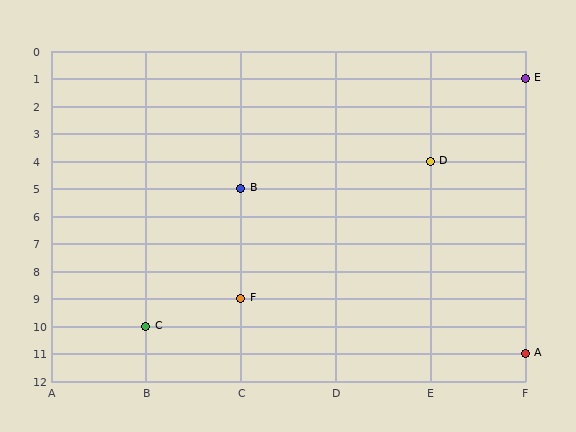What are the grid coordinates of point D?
Point D is at grid coordinates (E, 4).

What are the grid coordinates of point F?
Point F is at grid coordinates (C, 9).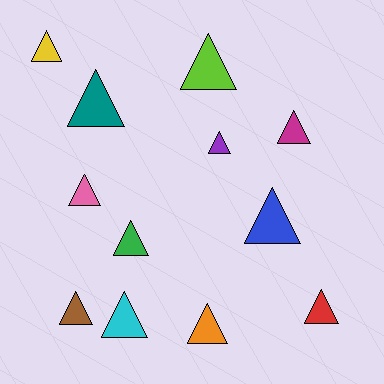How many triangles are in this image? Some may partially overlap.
There are 12 triangles.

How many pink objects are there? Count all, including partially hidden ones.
There is 1 pink object.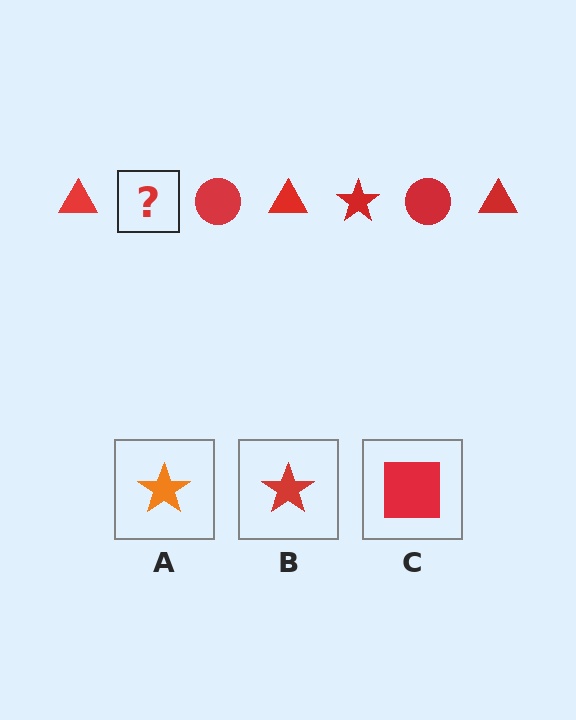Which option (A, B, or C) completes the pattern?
B.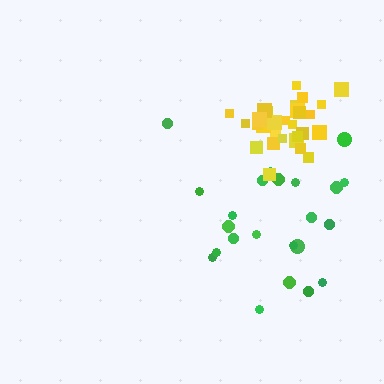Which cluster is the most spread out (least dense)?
Green.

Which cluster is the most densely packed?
Yellow.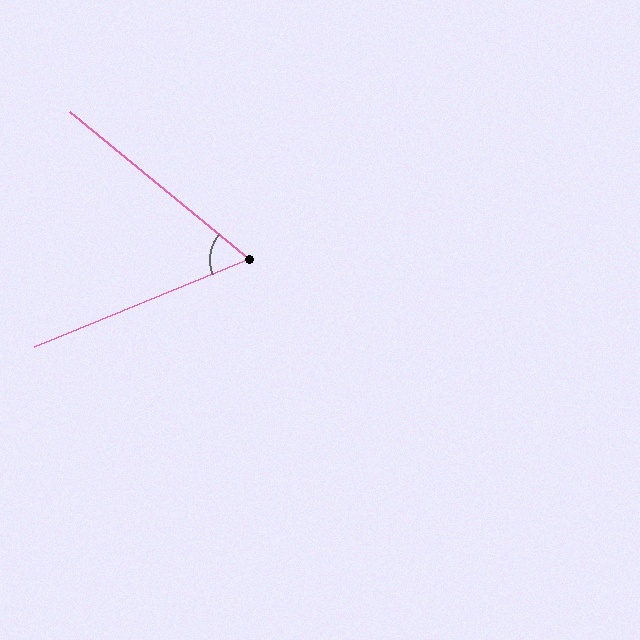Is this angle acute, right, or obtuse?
It is acute.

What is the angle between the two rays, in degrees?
Approximately 61 degrees.